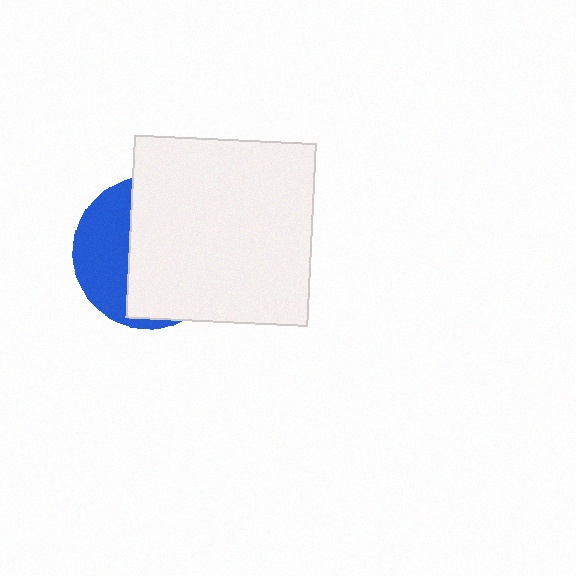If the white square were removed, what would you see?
You would see the complete blue circle.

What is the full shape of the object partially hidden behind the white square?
The partially hidden object is a blue circle.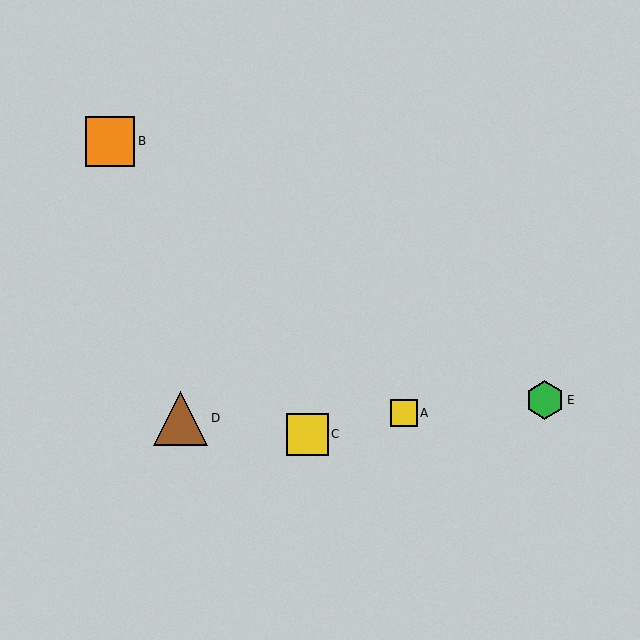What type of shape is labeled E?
Shape E is a green hexagon.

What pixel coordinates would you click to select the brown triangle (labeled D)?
Click at (181, 418) to select the brown triangle D.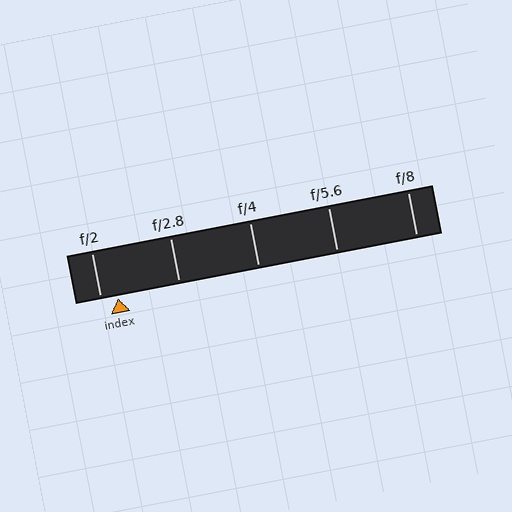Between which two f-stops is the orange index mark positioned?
The index mark is between f/2 and f/2.8.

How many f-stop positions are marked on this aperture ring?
There are 5 f-stop positions marked.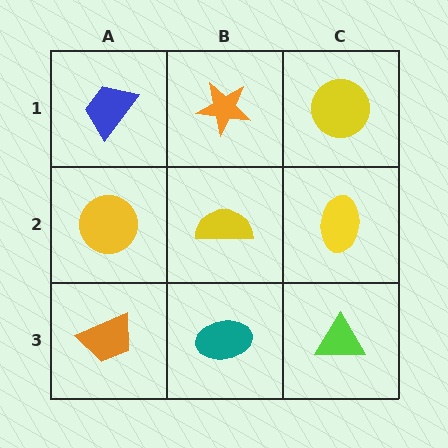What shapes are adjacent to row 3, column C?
A yellow ellipse (row 2, column C), a teal ellipse (row 3, column B).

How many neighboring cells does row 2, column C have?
3.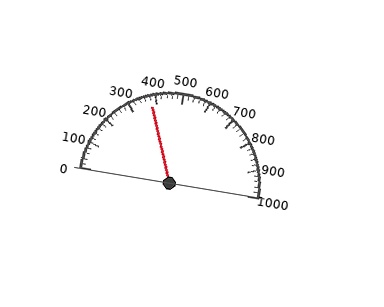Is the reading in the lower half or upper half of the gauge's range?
The reading is in the lower half of the range (0 to 1000).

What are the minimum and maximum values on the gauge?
The gauge ranges from 0 to 1000.